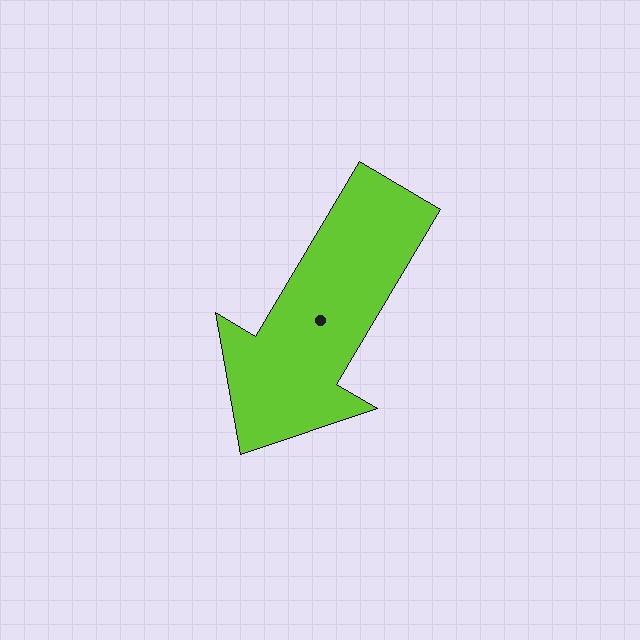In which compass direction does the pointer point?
Southwest.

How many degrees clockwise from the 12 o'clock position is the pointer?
Approximately 211 degrees.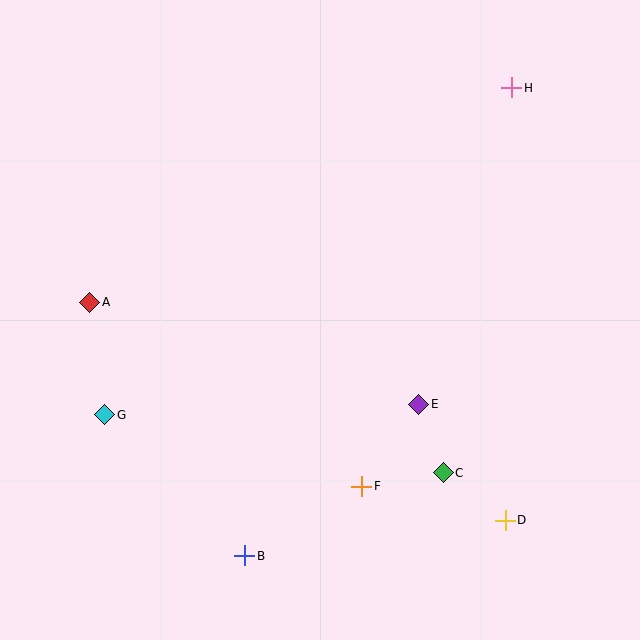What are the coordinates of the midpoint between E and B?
The midpoint between E and B is at (332, 480).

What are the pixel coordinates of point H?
Point H is at (512, 88).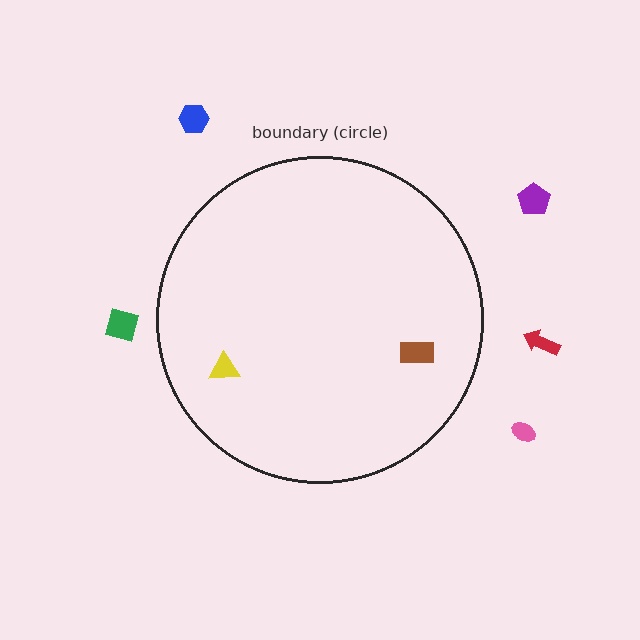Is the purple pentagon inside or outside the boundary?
Outside.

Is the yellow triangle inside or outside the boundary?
Inside.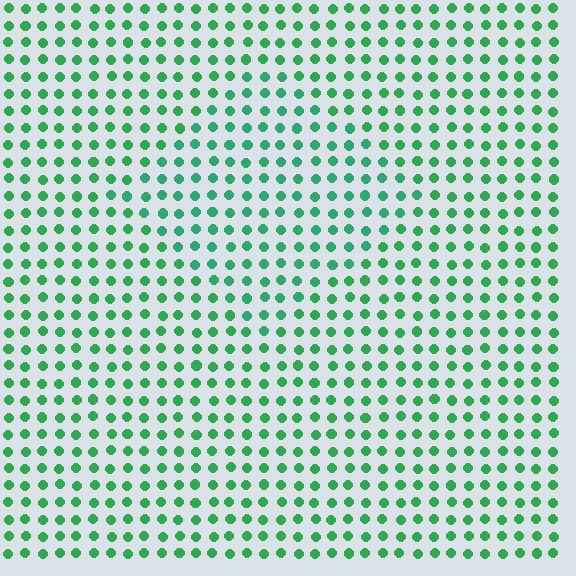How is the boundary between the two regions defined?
The boundary is defined purely by a slight shift in hue (about 17 degrees). Spacing, size, and orientation are identical on both sides.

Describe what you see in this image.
The image is filled with small green elements in a uniform arrangement. A diamond-shaped region is visible where the elements are tinted to a slightly different hue, forming a subtle color boundary.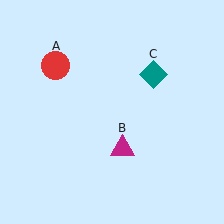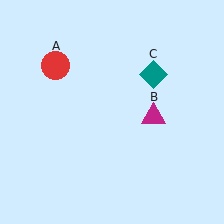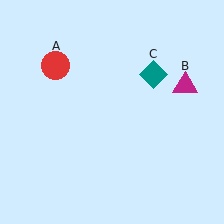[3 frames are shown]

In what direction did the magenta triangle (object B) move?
The magenta triangle (object B) moved up and to the right.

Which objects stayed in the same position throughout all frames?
Red circle (object A) and teal diamond (object C) remained stationary.